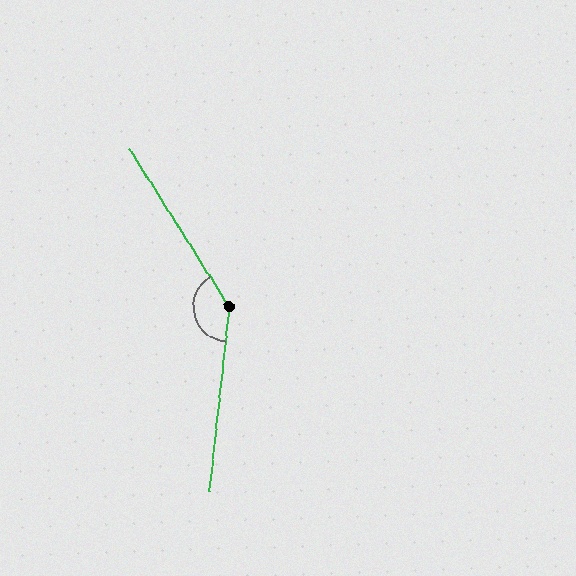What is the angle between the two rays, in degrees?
Approximately 141 degrees.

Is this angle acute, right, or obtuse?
It is obtuse.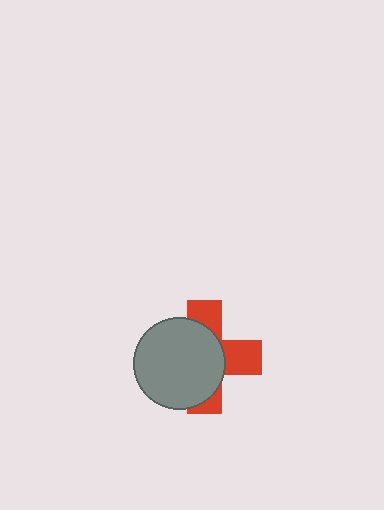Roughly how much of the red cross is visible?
A small part of it is visible (roughly 40%).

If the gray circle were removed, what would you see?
You would see the complete red cross.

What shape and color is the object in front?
The object in front is a gray circle.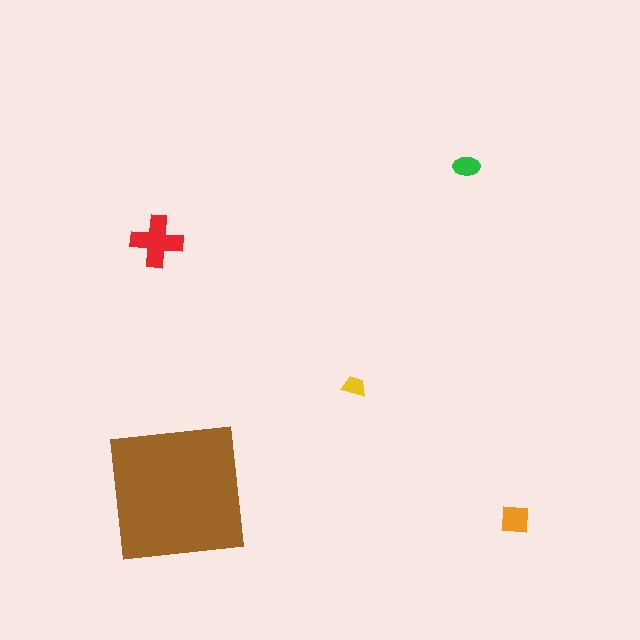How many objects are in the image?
There are 5 objects in the image.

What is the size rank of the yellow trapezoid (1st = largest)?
5th.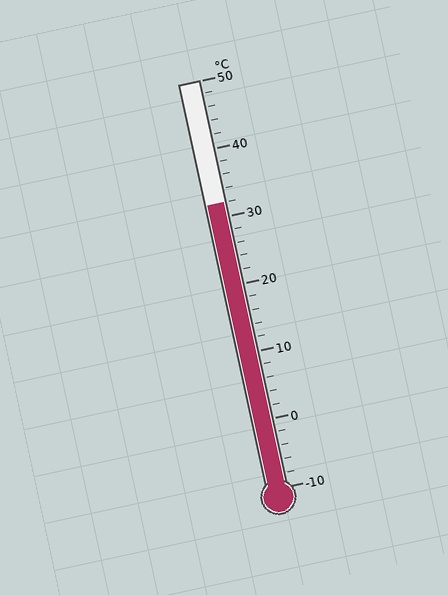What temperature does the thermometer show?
The thermometer shows approximately 32°C.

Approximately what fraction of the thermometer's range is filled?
The thermometer is filled to approximately 70% of its range.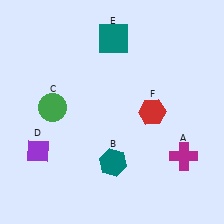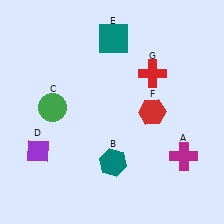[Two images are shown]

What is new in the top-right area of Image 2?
A red cross (G) was added in the top-right area of Image 2.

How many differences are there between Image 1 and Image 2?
There is 1 difference between the two images.